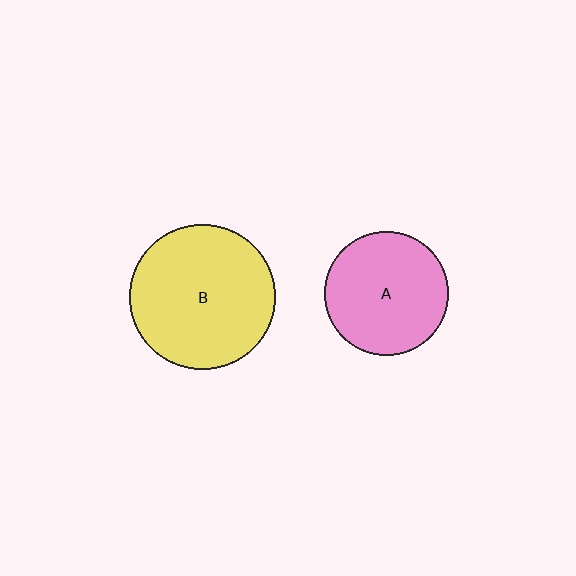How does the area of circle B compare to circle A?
Approximately 1.4 times.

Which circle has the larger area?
Circle B (yellow).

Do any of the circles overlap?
No, none of the circles overlap.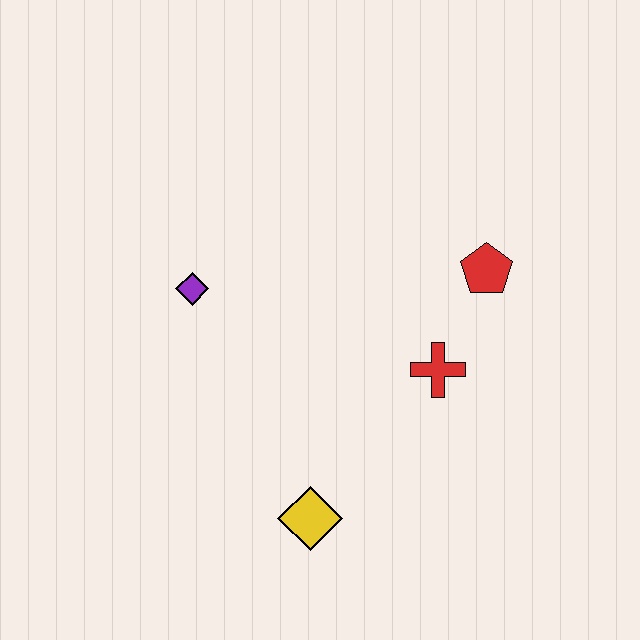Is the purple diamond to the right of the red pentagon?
No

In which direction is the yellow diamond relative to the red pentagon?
The yellow diamond is below the red pentagon.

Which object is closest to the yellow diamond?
The red cross is closest to the yellow diamond.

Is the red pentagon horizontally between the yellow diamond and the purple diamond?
No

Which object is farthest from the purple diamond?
The red pentagon is farthest from the purple diamond.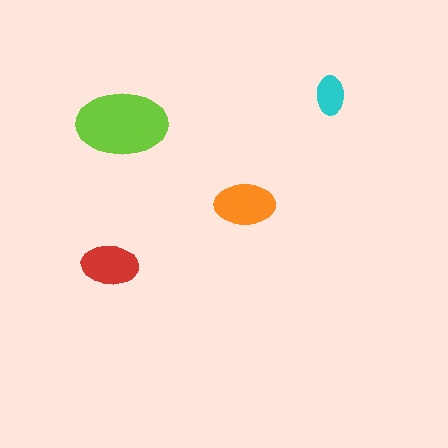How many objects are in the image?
There are 4 objects in the image.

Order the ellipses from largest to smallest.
the lime one, the orange one, the red one, the cyan one.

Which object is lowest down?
The red ellipse is bottommost.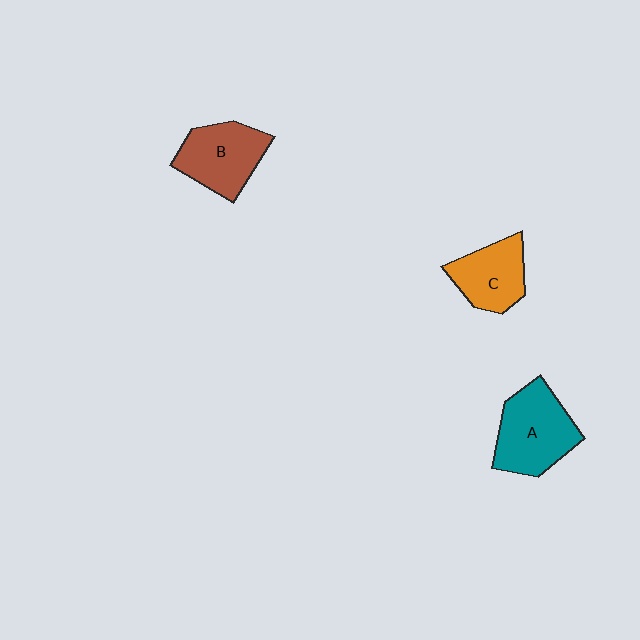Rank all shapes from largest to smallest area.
From largest to smallest: A (teal), B (brown), C (orange).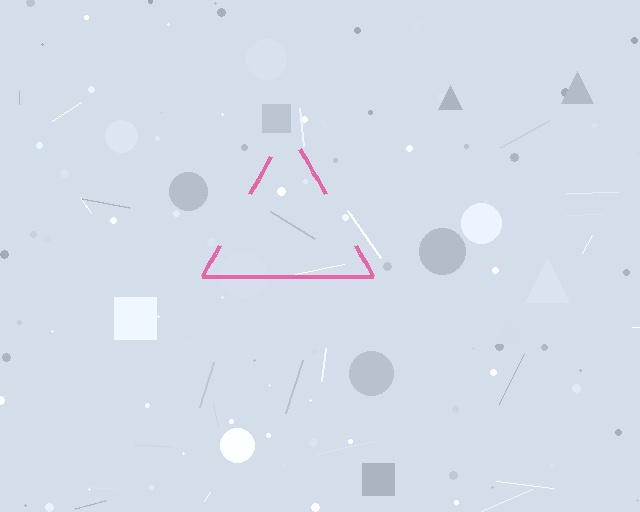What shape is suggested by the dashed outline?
The dashed outline suggests a triangle.